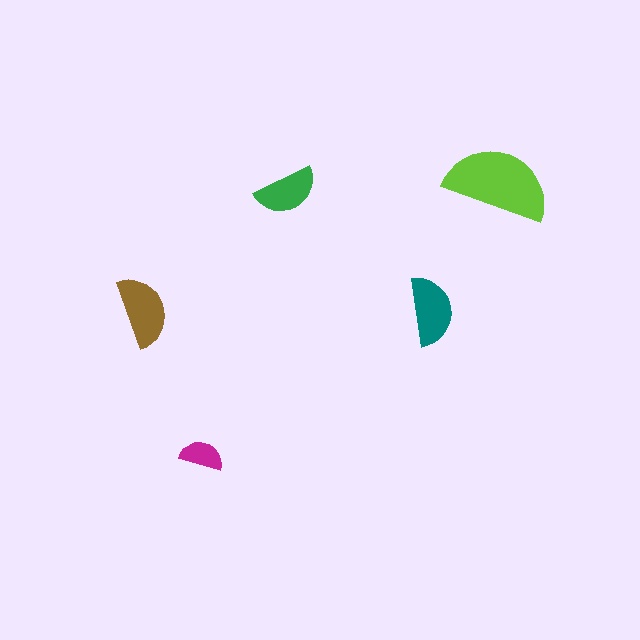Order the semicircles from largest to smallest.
the lime one, the brown one, the teal one, the green one, the magenta one.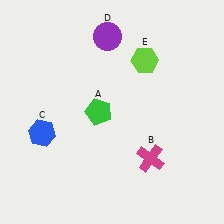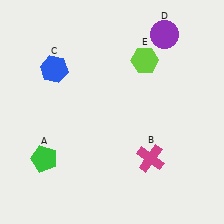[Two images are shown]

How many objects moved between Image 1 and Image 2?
3 objects moved between the two images.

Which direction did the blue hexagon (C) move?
The blue hexagon (C) moved up.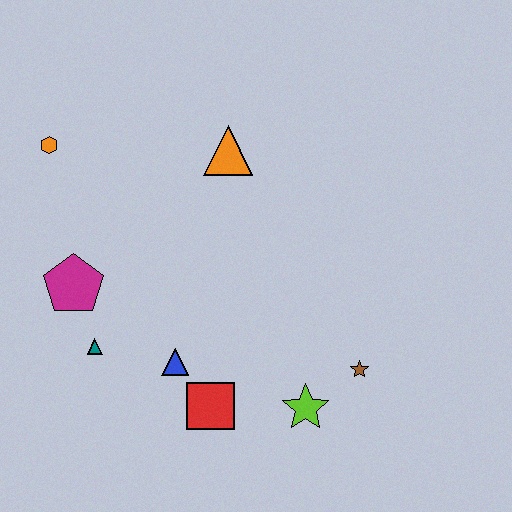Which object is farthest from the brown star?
The orange hexagon is farthest from the brown star.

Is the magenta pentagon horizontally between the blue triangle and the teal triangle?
No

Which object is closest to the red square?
The blue triangle is closest to the red square.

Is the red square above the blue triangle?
No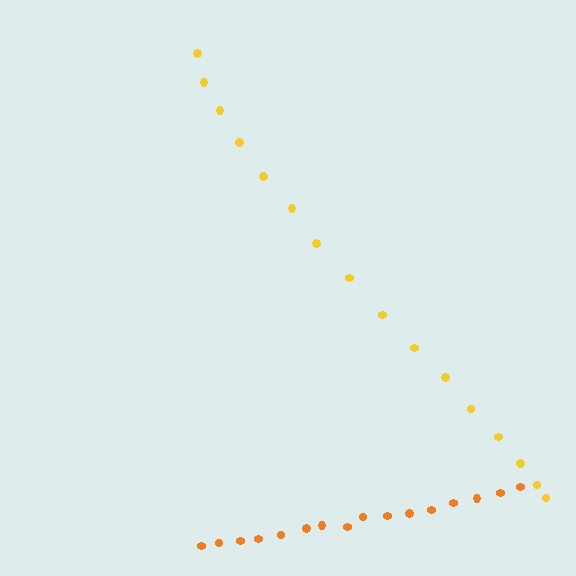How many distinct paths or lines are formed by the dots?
There are 2 distinct paths.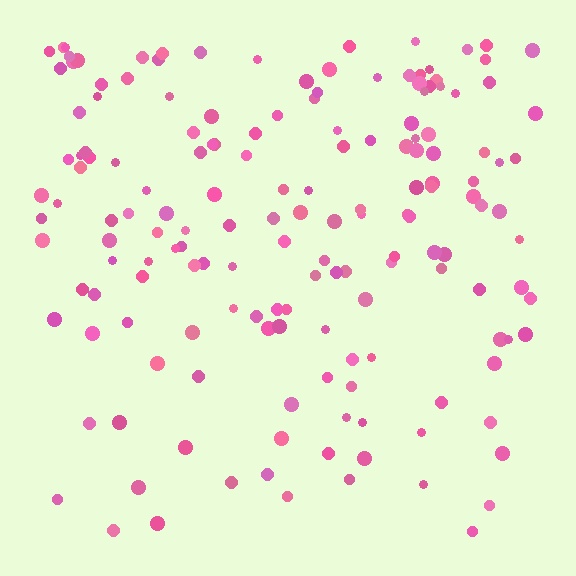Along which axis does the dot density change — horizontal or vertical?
Vertical.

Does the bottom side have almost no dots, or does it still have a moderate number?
Still a moderate number, just noticeably fewer than the top.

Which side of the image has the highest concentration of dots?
The top.